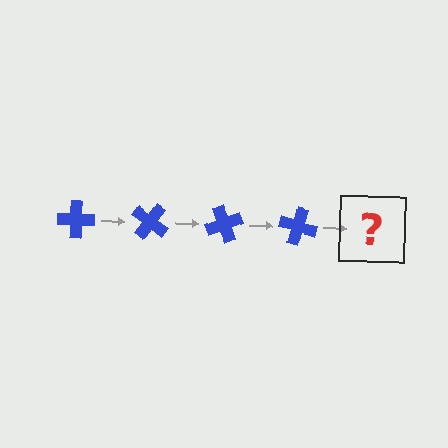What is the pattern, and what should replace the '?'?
The pattern is that the cross rotates 35 degrees each step. The '?' should be a blue cross rotated 140 degrees.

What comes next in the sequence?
The next element should be a blue cross rotated 140 degrees.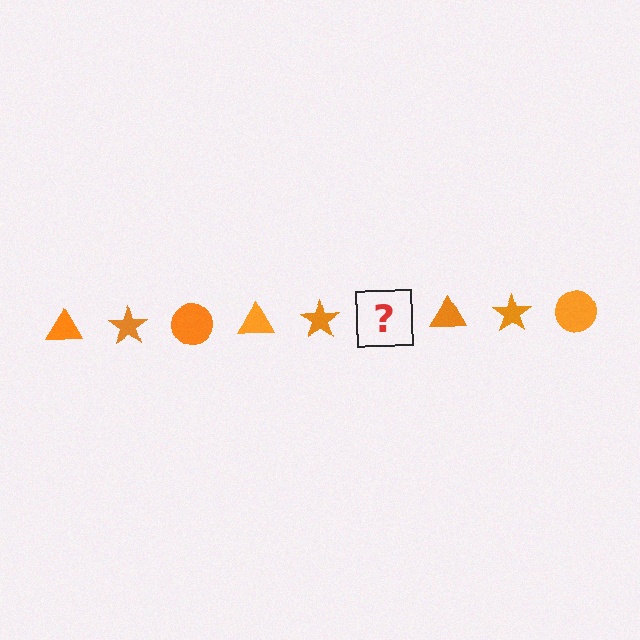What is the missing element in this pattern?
The missing element is an orange circle.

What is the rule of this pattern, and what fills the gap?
The rule is that the pattern cycles through triangle, star, circle shapes in orange. The gap should be filled with an orange circle.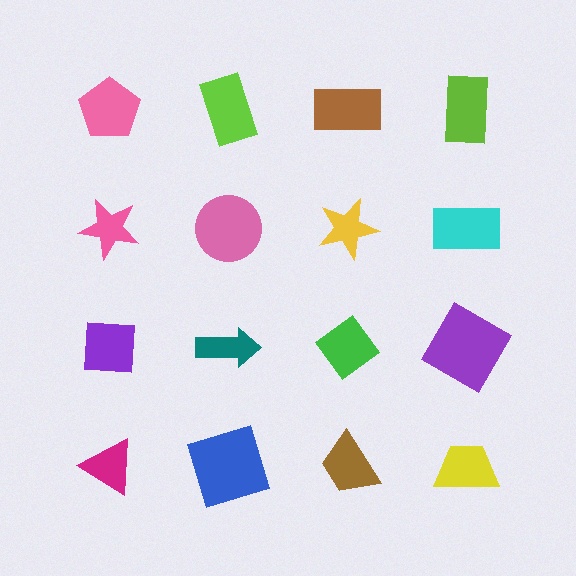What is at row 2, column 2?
A pink circle.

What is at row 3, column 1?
A purple square.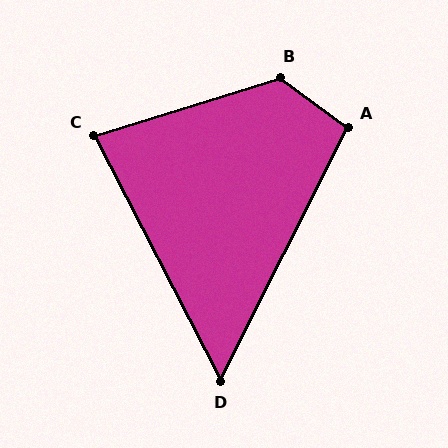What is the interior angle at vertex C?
Approximately 80 degrees (acute).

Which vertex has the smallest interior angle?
D, at approximately 54 degrees.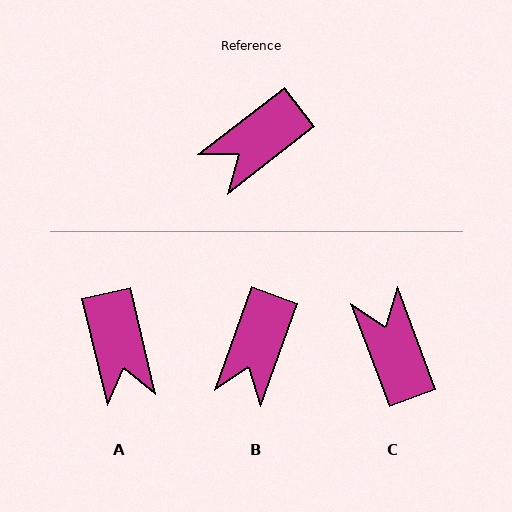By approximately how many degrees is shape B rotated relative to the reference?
Approximately 32 degrees counter-clockwise.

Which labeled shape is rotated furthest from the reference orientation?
C, about 107 degrees away.